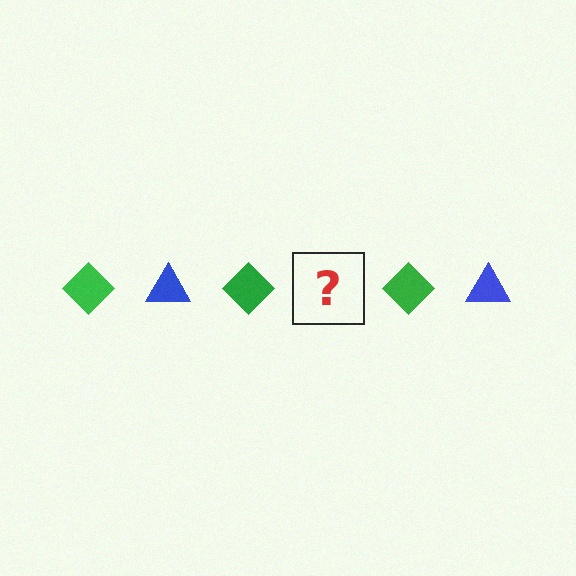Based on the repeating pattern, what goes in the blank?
The blank should be a blue triangle.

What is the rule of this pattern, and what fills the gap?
The rule is that the pattern alternates between green diamond and blue triangle. The gap should be filled with a blue triangle.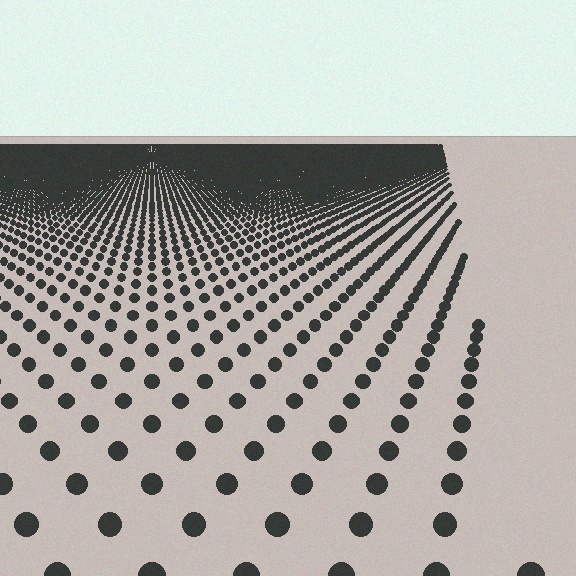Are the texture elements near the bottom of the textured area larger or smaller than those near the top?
Larger. Near the bottom, elements are closer to the viewer and appear at a bigger on-screen size.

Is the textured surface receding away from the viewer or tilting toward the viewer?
The surface is receding away from the viewer. Texture elements get smaller and denser toward the top.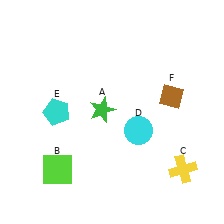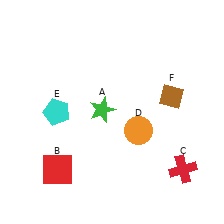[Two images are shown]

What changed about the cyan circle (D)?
In Image 1, D is cyan. In Image 2, it changed to orange.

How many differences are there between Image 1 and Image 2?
There are 3 differences between the two images.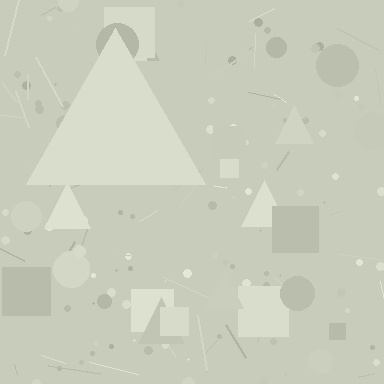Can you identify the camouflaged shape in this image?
The camouflaged shape is a triangle.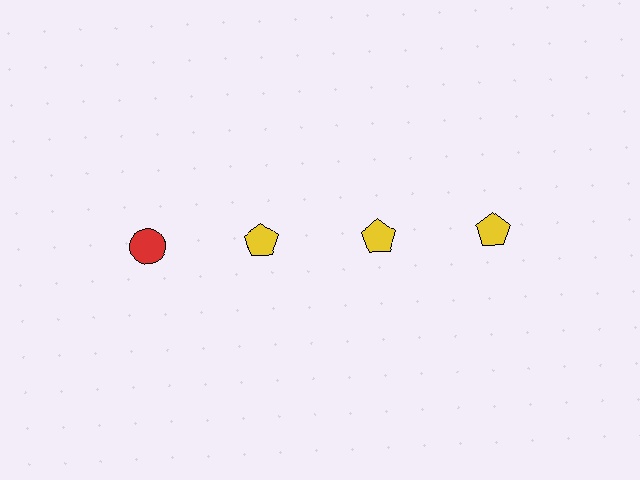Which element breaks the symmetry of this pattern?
The red circle in the top row, leftmost column breaks the symmetry. All other shapes are yellow pentagons.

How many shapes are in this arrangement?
There are 4 shapes arranged in a grid pattern.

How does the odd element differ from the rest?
It differs in both color (red instead of yellow) and shape (circle instead of pentagon).